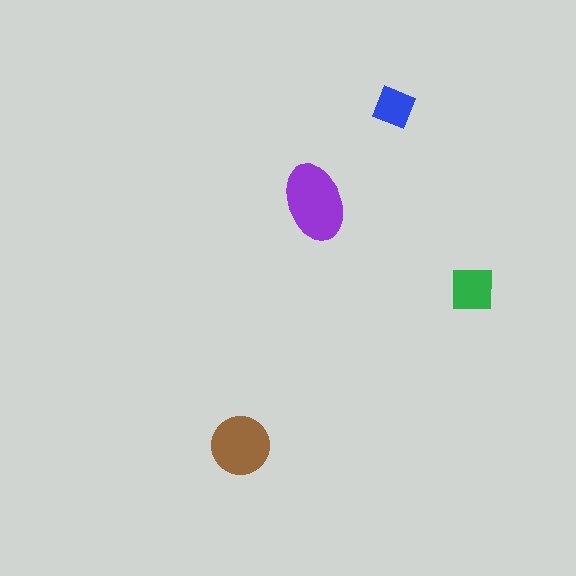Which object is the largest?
The purple ellipse.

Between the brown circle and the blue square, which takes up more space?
The brown circle.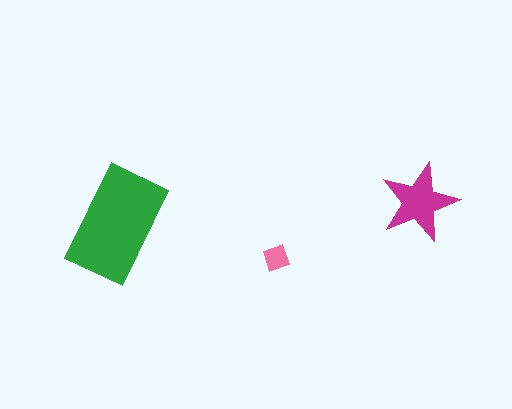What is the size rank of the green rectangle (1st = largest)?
1st.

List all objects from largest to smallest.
The green rectangle, the magenta star, the pink diamond.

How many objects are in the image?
There are 3 objects in the image.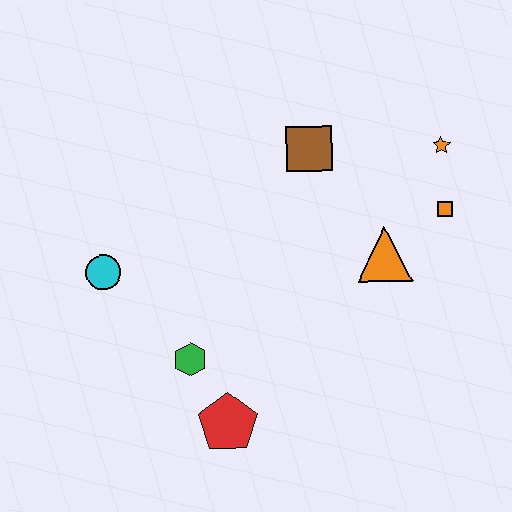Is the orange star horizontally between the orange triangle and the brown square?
No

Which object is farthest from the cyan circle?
The orange star is farthest from the cyan circle.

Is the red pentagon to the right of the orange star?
No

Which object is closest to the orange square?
The orange star is closest to the orange square.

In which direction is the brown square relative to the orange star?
The brown square is to the left of the orange star.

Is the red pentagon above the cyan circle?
No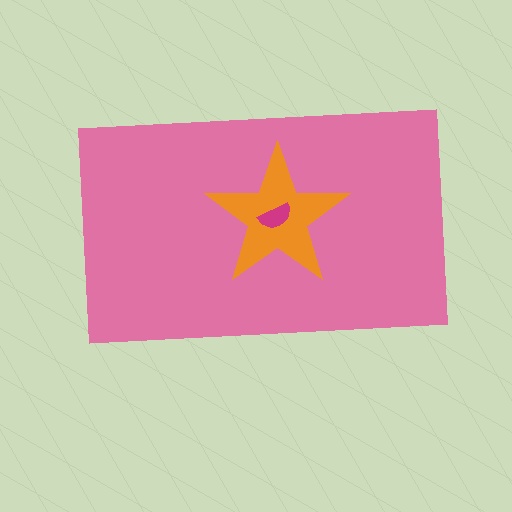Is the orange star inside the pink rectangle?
Yes.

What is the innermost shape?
The magenta semicircle.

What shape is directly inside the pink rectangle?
The orange star.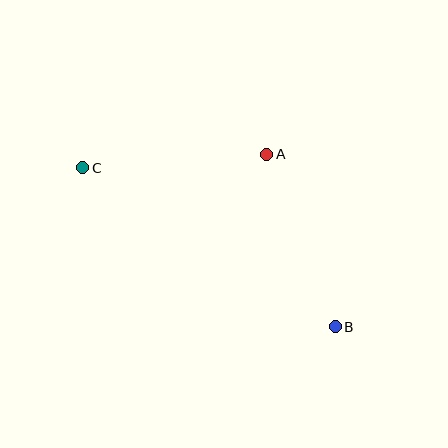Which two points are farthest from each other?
Points B and C are farthest from each other.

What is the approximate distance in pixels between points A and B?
The distance between A and B is approximately 186 pixels.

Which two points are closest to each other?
Points A and C are closest to each other.